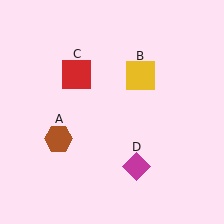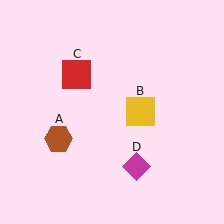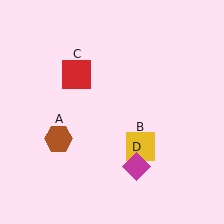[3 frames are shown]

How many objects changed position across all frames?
1 object changed position: yellow square (object B).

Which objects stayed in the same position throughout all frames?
Brown hexagon (object A) and red square (object C) and magenta diamond (object D) remained stationary.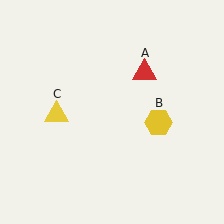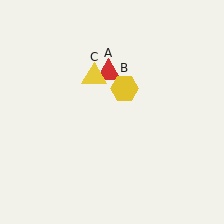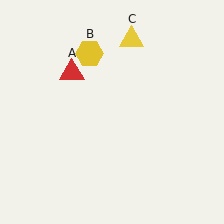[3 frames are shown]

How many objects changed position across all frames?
3 objects changed position: red triangle (object A), yellow hexagon (object B), yellow triangle (object C).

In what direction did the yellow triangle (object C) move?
The yellow triangle (object C) moved up and to the right.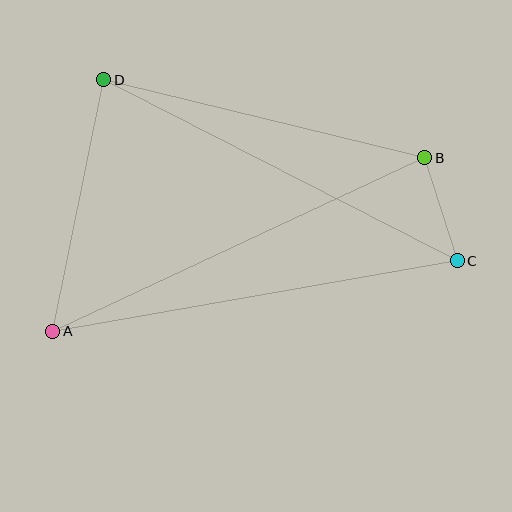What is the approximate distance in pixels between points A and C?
The distance between A and C is approximately 410 pixels.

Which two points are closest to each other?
Points B and C are closest to each other.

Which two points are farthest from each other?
Points A and B are farthest from each other.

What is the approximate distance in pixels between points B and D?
The distance between B and D is approximately 330 pixels.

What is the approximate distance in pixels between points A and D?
The distance between A and D is approximately 257 pixels.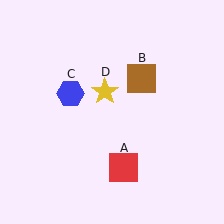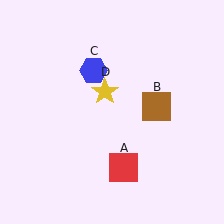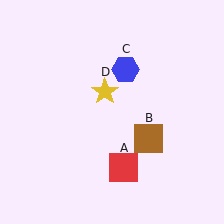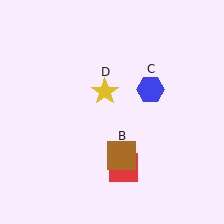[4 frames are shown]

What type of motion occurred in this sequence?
The brown square (object B), blue hexagon (object C) rotated clockwise around the center of the scene.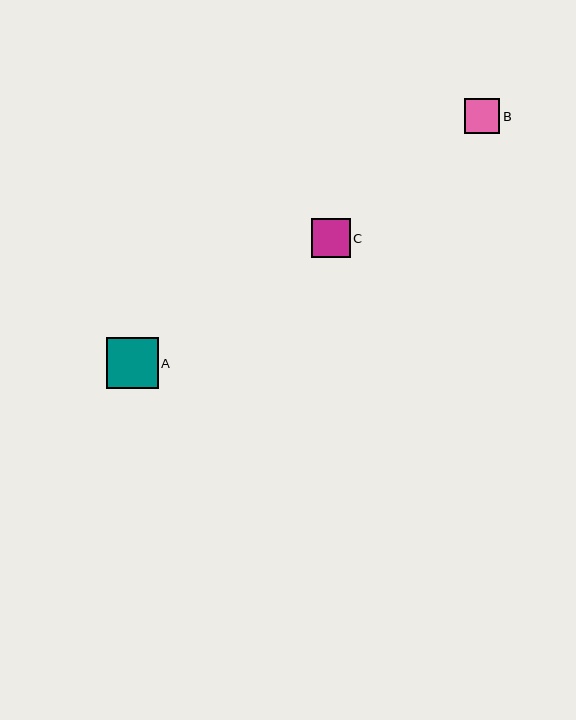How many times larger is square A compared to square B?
Square A is approximately 1.5 times the size of square B.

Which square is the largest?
Square A is the largest with a size of approximately 51 pixels.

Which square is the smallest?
Square B is the smallest with a size of approximately 35 pixels.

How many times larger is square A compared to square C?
Square A is approximately 1.3 times the size of square C.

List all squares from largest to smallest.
From largest to smallest: A, C, B.